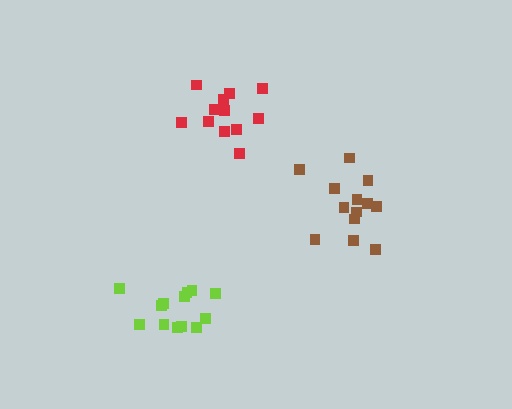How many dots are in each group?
Group 1: 13 dots, Group 2: 13 dots, Group 3: 12 dots (38 total).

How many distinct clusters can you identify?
There are 3 distinct clusters.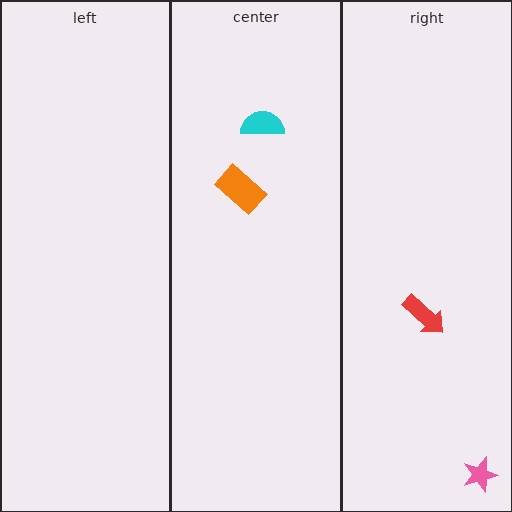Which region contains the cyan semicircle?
The center region.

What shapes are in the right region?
The red arrow, the pink star.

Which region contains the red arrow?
The right region.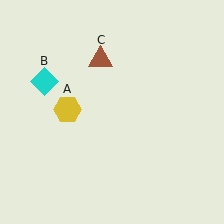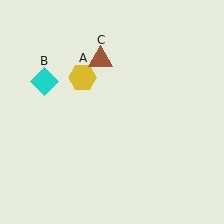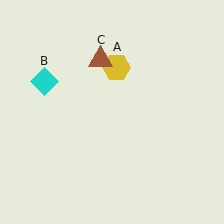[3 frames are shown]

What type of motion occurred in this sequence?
The yellow hexagon (object A) rotated clockwise around the center of the scene.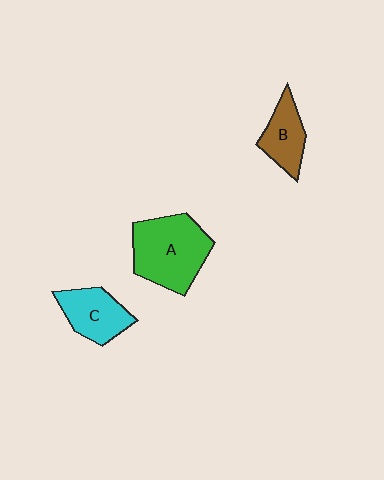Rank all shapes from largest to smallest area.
From largest to smallest: A (green), C (cyan), B (brown).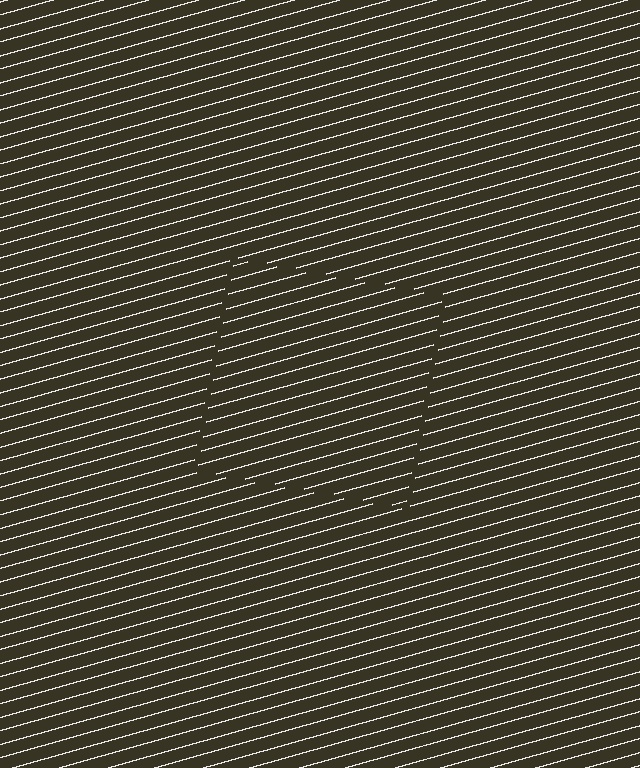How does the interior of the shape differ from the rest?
The interior of the shape contains the same grating, shifted by half a period — the contour is defined by the phase discontinuity where line-ends from the inner and outer gratings abut.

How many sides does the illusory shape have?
4 sides — the line-ends trace a square.